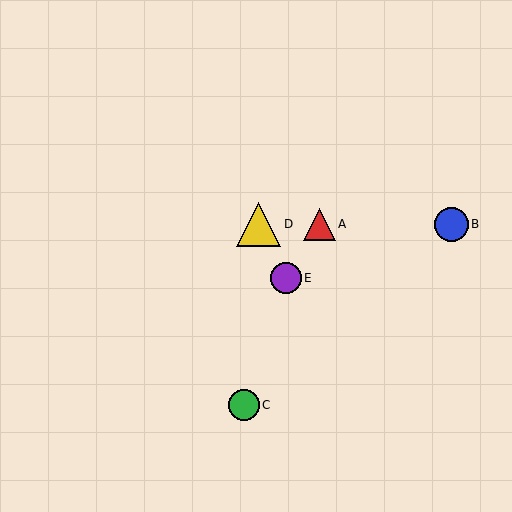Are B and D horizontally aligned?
Yes, both are at y≈224.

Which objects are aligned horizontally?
Objects A, B, D are aligned horizontally.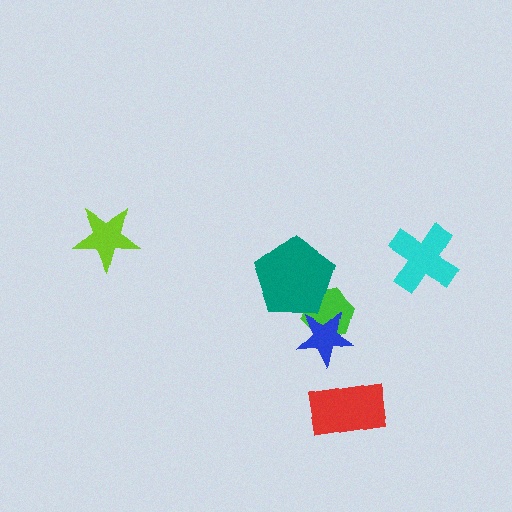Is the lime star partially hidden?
No, no other shape covers it.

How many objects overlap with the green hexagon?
2 objects overlap with the green hexagon.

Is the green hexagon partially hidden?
Yes, it is partially covered by another shape.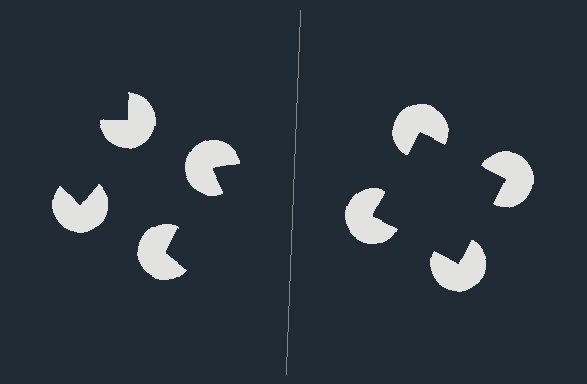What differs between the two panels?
The pac-man discs are positioned identically on both sides; only the wedge orientations differ. On the right they align to a square; on the left they are misaligned.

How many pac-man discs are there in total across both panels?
8 — 4 on each side.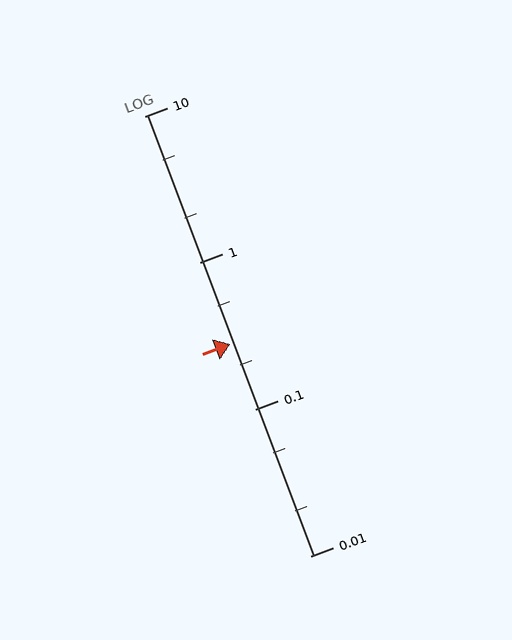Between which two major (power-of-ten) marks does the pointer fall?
The pointer is between 0.1 and 1.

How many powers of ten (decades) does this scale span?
The scale spans 3 decades, from 0.01 to 10.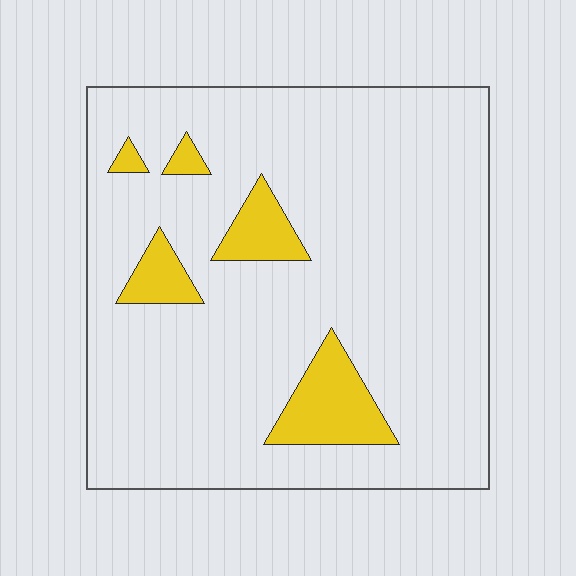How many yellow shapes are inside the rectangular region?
5.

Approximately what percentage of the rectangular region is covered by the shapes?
Approximately 10%.